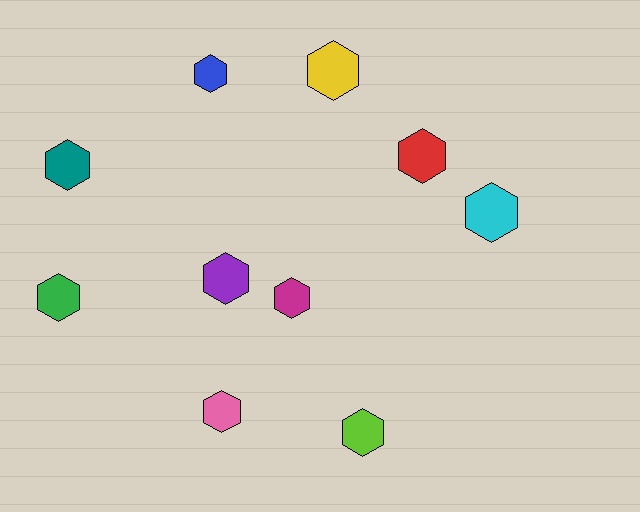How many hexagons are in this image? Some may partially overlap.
There are 10 hexagons.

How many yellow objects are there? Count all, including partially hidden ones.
There is 1 yellow object.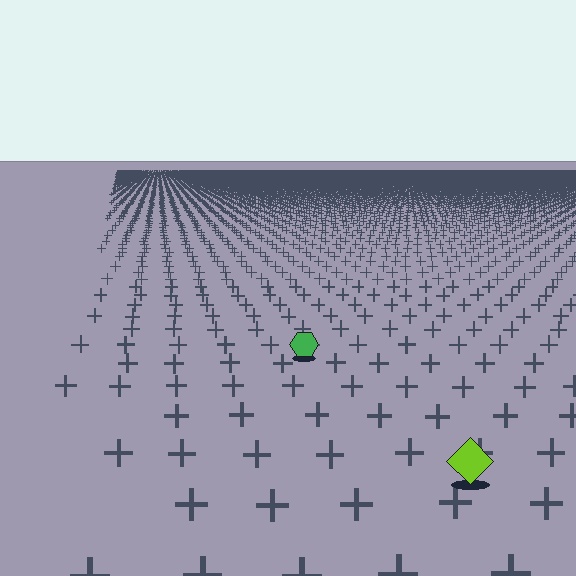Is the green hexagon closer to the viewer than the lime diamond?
No. The lime diamond is closer — you can tell from the texture gradient: the ground texture is coarser near it.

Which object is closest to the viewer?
The lime diamond is closest. The texture marks near it are larger and more spread out.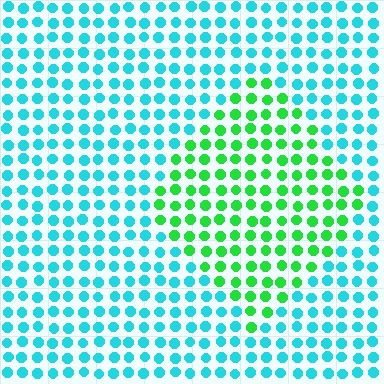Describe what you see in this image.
The image is filled with small cyan elements in a uniform arrangement. A diamond-shaped region is visible where the elements are tinted to a slightly different hue, forming a subtle color boundary.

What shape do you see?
I see a diamond.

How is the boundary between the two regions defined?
The boundary is defined purely by a slight shift in hue (about 55 degrees). Spacing, size, and orientation are identical on both sides.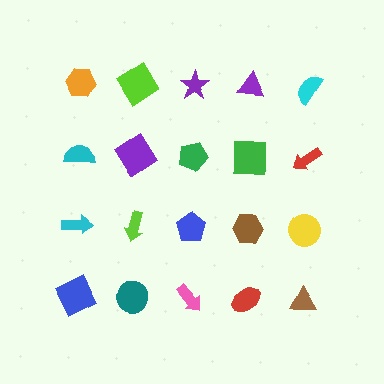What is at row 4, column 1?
A blue square.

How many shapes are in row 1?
5 shapes.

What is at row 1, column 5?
A cyan semicircle.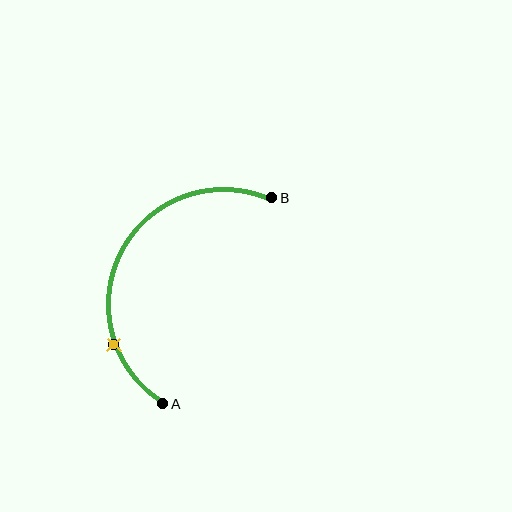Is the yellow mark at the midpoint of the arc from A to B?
No. The yellow mark lies on the arc but is closer to endpoint A. The arc midpoint would be at the point on the curve equidistant along the arc from both A and B.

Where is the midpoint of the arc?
The arc midpoint is the point on the curve farthest from the straight line joining A and B. It sits to the left of that line.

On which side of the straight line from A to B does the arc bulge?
The arc bulges to the left of the straight line connecting A and B.